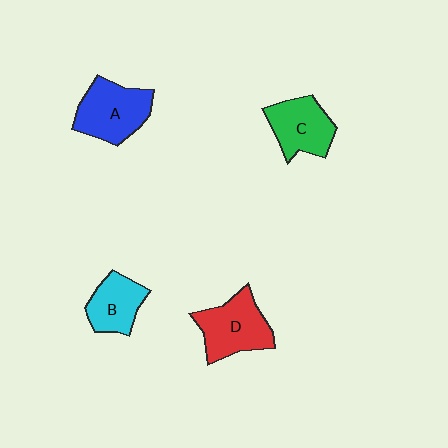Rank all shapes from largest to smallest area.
From largest to smallest: A (blue), D (red), C (green), B (cyan).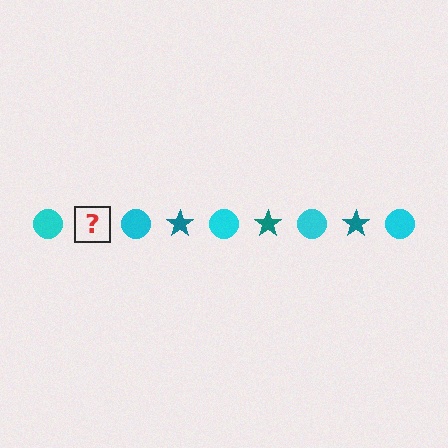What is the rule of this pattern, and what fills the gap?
The rule is that the pattern alternates between cyan circle and teal star. The gap should be filled with a teal star.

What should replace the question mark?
The question mark should be replaced with a teal star.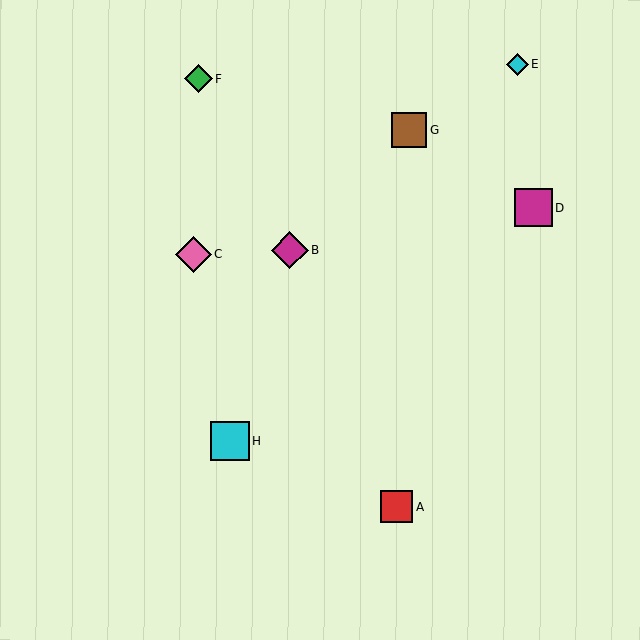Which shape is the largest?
The cyan square (labeled H) is the largest.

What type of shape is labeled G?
Shape G is a brown square.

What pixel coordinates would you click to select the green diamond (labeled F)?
Click at (199, 78) to select the green diamond F.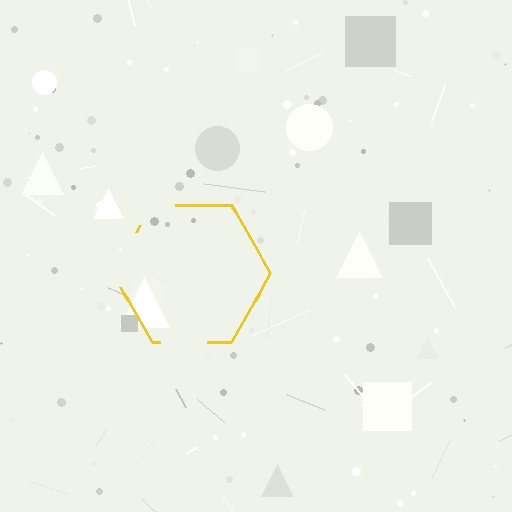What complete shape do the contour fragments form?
The contour fragments form a hexagon.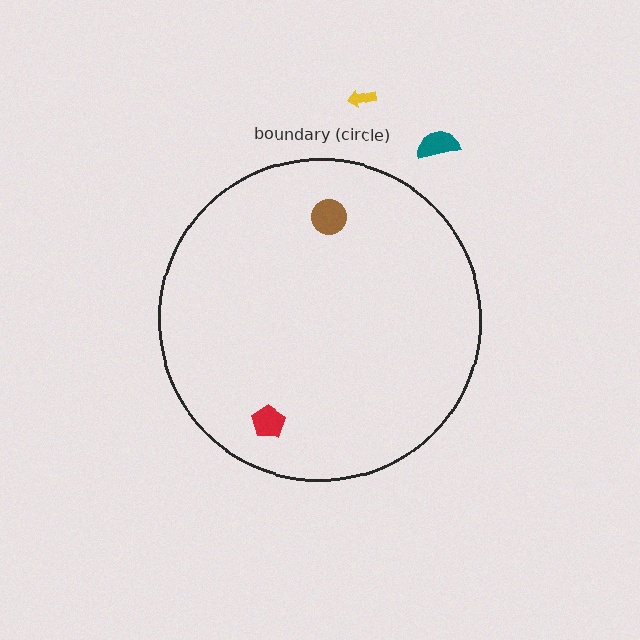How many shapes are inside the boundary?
2 inside, 2 outside.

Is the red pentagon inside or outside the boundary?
Inside.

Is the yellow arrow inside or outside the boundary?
Outside.